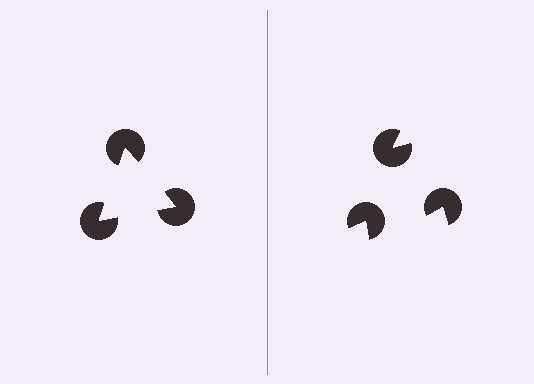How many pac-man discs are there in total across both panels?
6 — 3 on each side.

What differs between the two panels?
The pac-man discs are positioned identically on both sides; only the wedge orientations differ. On the left they align to a triangle; on the right they are misaligned.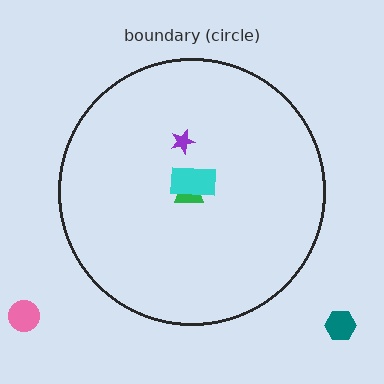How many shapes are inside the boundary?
3 inside, 2 outside.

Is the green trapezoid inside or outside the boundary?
Inside.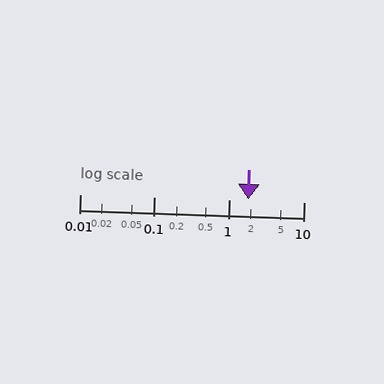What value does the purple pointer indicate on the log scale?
The pointer indicates approximately 1.8.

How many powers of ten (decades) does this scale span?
The scale spans 3 decades, from 0.01 to 10.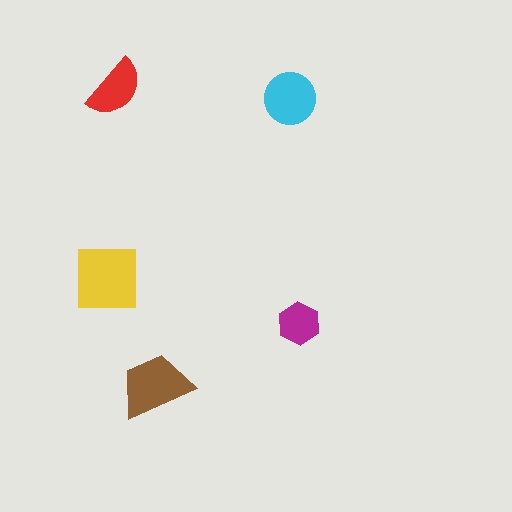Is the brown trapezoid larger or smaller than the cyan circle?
Larger.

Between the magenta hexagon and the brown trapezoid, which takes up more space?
The brown trapezoid.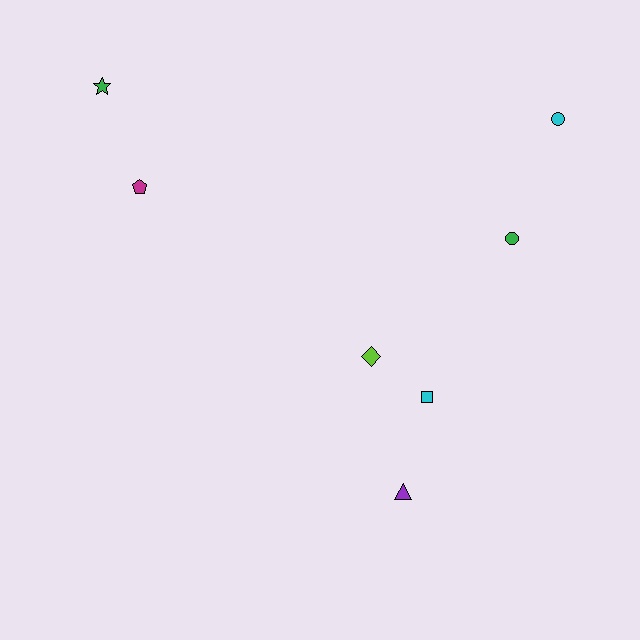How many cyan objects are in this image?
There are 2 cyan objects.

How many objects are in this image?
There are 7 objects.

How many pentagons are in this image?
There is 1 pentagon.